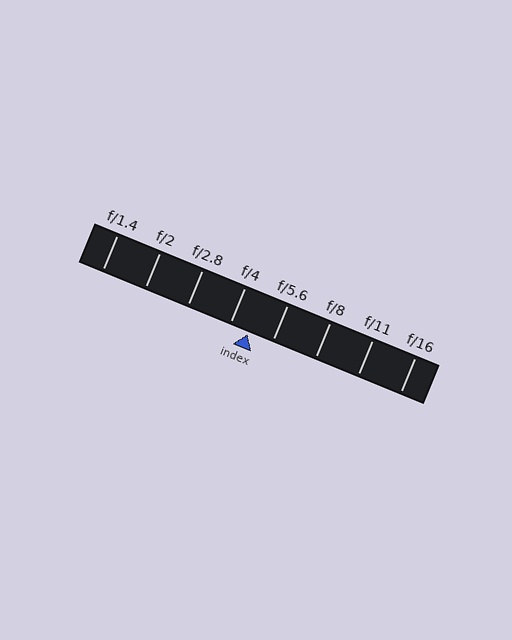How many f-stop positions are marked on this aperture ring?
There are 8 f-stop positions marked.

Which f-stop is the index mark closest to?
The index mark is closest to f/4.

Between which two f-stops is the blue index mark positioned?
The index mark is between f/4 and f/5.6.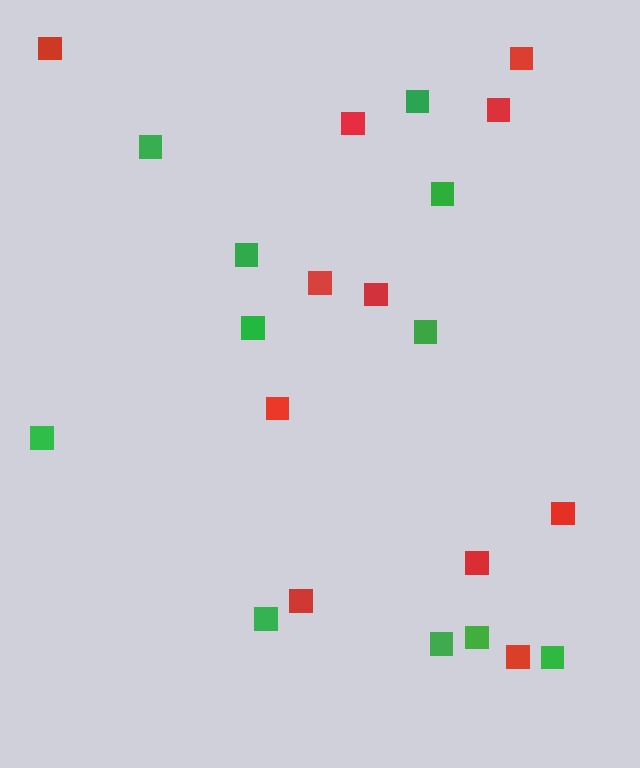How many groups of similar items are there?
There are 2 groups: one group of green squares (11) and one group of red squares (11).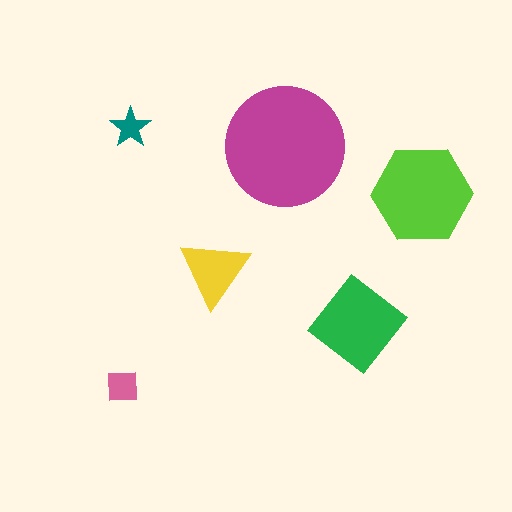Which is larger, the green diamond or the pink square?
The green diamond.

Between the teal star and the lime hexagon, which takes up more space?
The lime hexagon.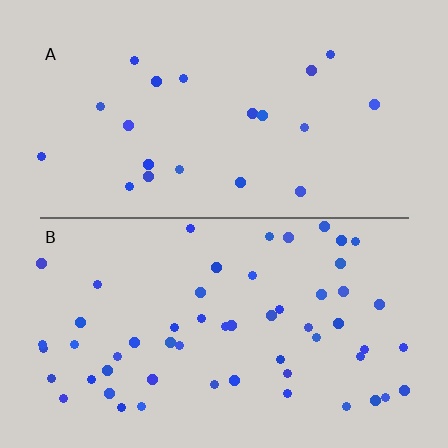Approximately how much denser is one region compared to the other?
Approximately 2.7× — region B over region A.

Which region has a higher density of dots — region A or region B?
B (the bottom).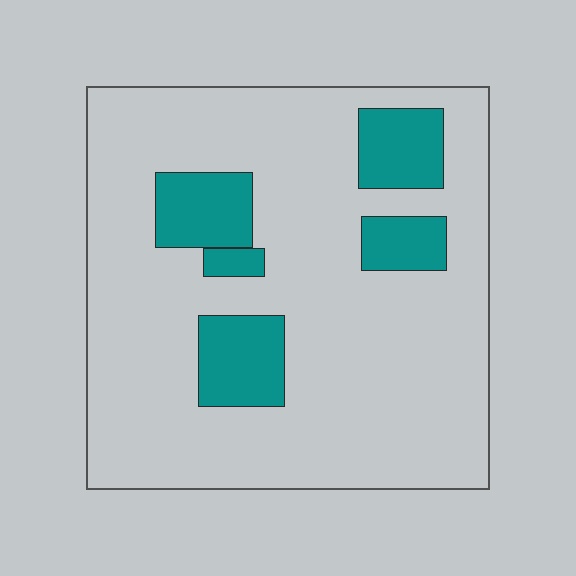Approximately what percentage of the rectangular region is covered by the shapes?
Approximately 20%.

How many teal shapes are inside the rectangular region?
5.